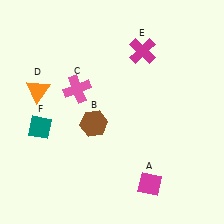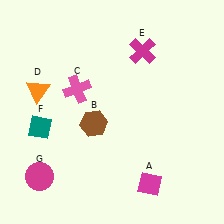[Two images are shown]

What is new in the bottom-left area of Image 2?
A magenta circle (G) was added in the bottom-left area of Image 2.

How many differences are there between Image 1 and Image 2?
There is 1 difference between the two images.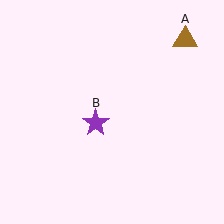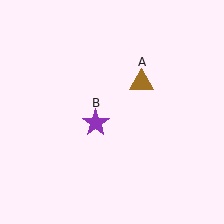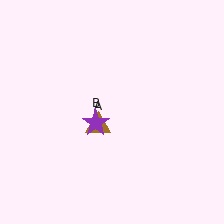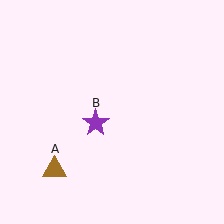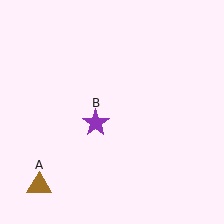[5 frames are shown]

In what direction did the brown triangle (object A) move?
The brown triangle (object A) moved down and to the left.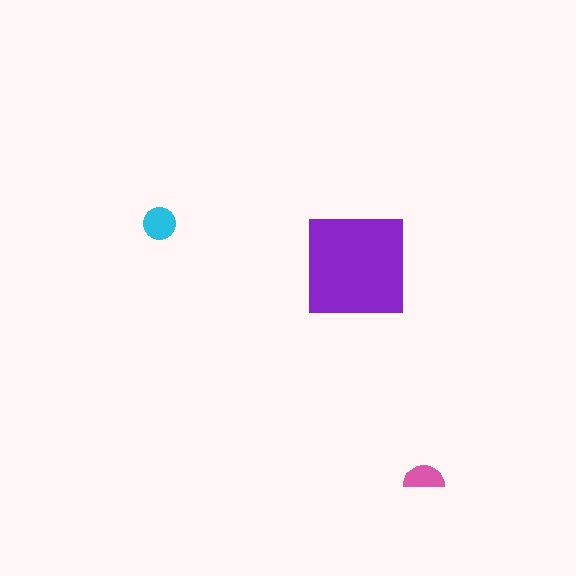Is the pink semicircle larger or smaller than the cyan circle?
Smaller.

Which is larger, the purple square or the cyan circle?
The purple square.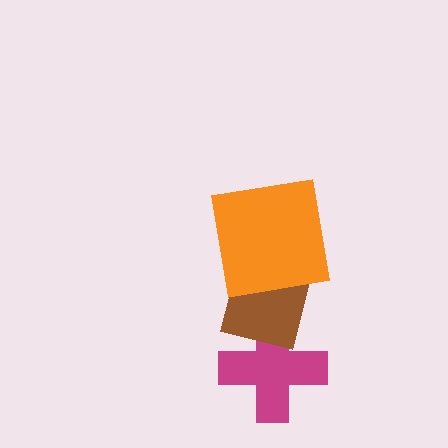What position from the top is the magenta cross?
The magenta cross is 3rd from the top.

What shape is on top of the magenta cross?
The brown square is on top of the magenta cross.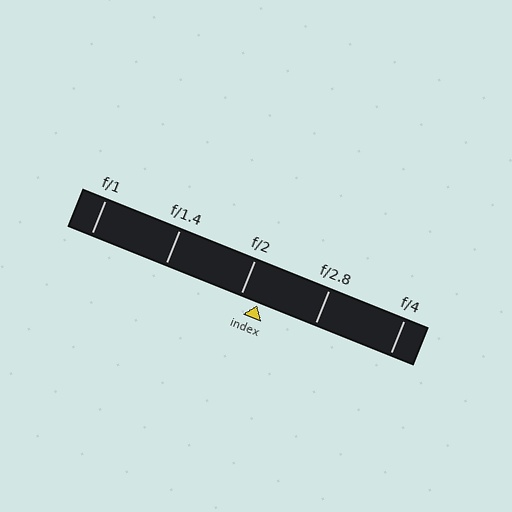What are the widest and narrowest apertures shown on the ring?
The widest aperture shown is f/1 and the narrowest is f/4.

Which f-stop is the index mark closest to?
The index mark is closest to f/2.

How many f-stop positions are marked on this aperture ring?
There are 5 f-stop positions marked.